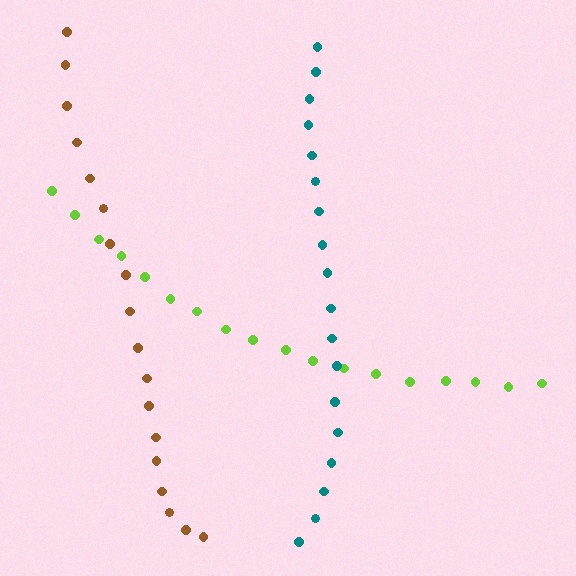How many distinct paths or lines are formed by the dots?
There are 3 distinct paths.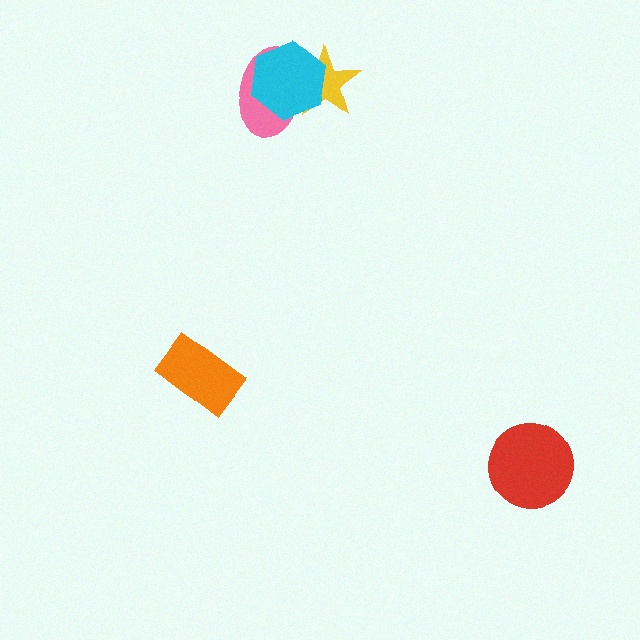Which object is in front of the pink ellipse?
The cyan hexagon is in front of the pink ellipse.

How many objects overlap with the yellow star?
2 objects overlap with the yellow star.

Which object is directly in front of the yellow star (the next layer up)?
The pink ellipse is directly in front of the yellow star.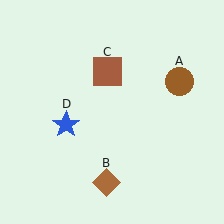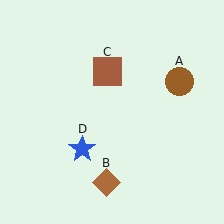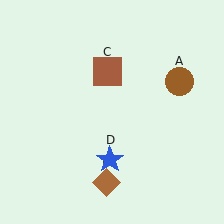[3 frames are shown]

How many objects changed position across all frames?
1 object changed position: blue star (object D).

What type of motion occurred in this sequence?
The blue star (object D) rotated counterclockwise around the center of the scene.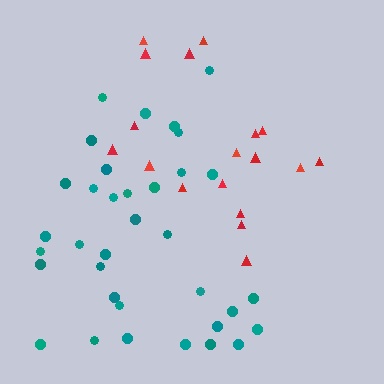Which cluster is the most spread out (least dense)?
Red.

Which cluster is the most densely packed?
Teal.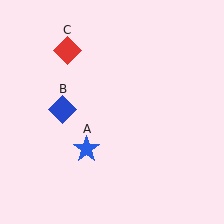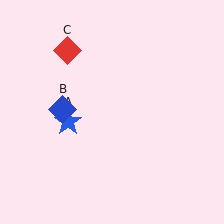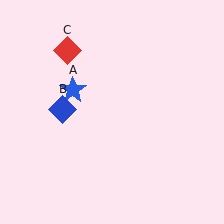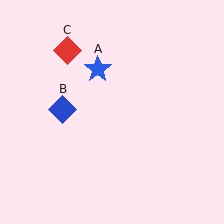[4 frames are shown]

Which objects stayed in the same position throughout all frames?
Blue diamond (object B) and red diamond (object C) remained stationary.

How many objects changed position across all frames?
1 object changed position: blue star (object A).